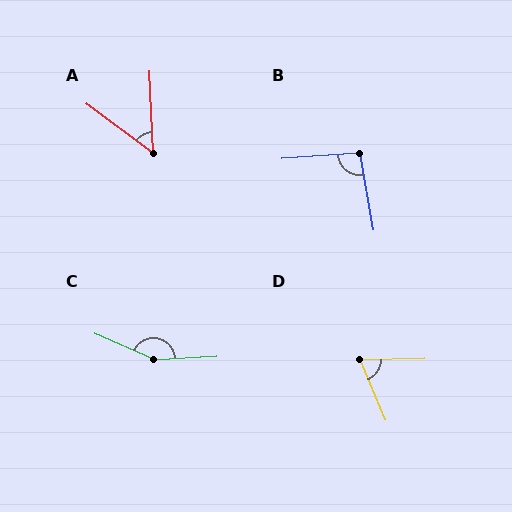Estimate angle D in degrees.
Approximately 69 degrees.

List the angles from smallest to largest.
A (51°), D (69°), B (96°), C (153°).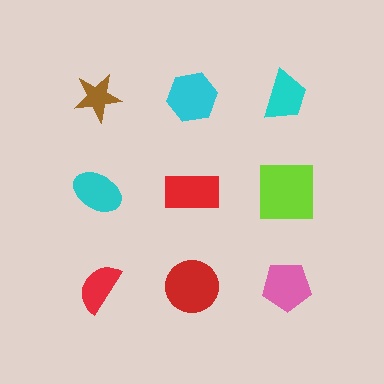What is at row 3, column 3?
A pink pentagon.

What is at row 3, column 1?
A red semicircle.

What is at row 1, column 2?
A cyan hexagon.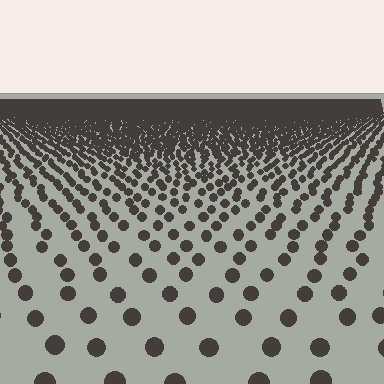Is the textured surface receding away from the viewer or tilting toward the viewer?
The surface is receding away from the viewer. Texture elements get smaller and denser toward the top.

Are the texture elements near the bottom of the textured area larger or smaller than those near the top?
Larger. Near the bottom, elements are closer to the viewer and appear at a bigger on-screen size.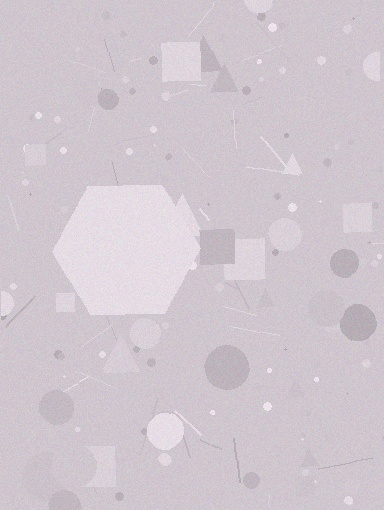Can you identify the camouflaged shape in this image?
The camouflaged shape is a hexagon.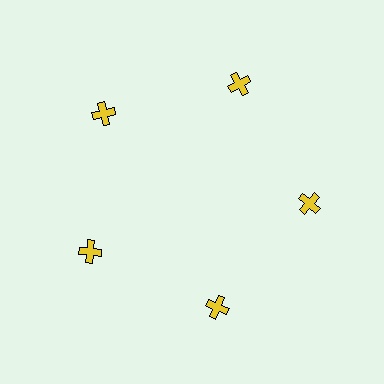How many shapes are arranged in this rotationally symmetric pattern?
There are 5 shapes, arranged in 5 groups of 1.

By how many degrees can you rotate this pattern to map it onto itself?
The pattern maps onto itself every 72 degrees of rotation.